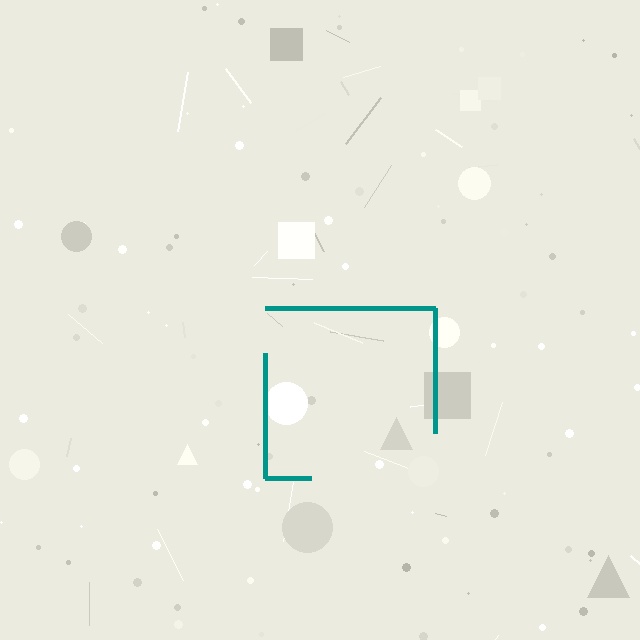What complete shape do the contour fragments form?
The contour fragments form a square.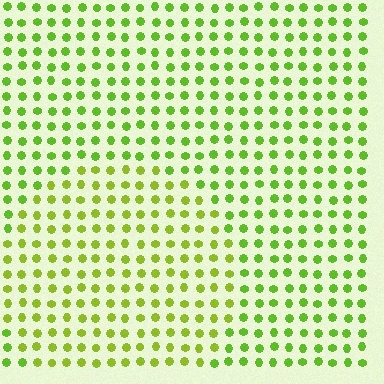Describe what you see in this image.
The image is filled with small lime elements in a uniform arrangement. A circle-shaped region is visible where the elements are tinted to a slightly different hue, forming a subtle color boundary.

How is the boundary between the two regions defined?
The boundary is defined purely by a slight shift in hue (about 19 degrees). Spacing, size, and orientation are identical on both sides.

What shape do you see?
I see a circle.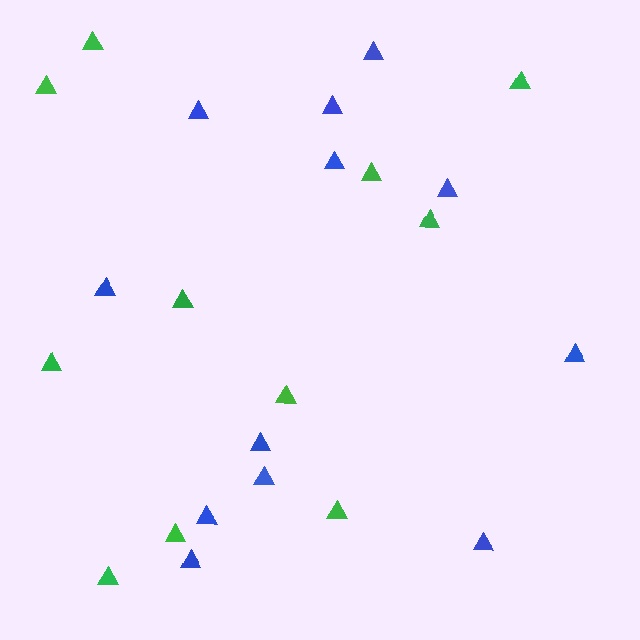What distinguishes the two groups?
There are 2 groups: one group of green triangles (11) and one group of blue triangles (12).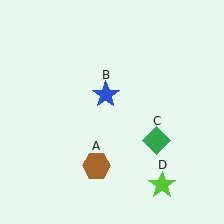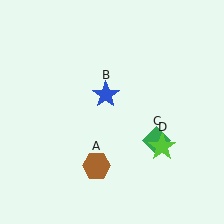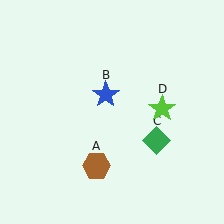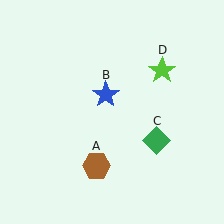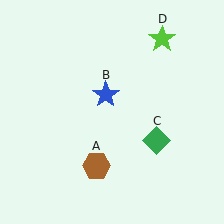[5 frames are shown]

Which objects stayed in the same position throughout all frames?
Brown hexagon (object A) and blue star (object B) and green diamond (object C) remained stationary.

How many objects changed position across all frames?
1 object changed position: lime star (object D).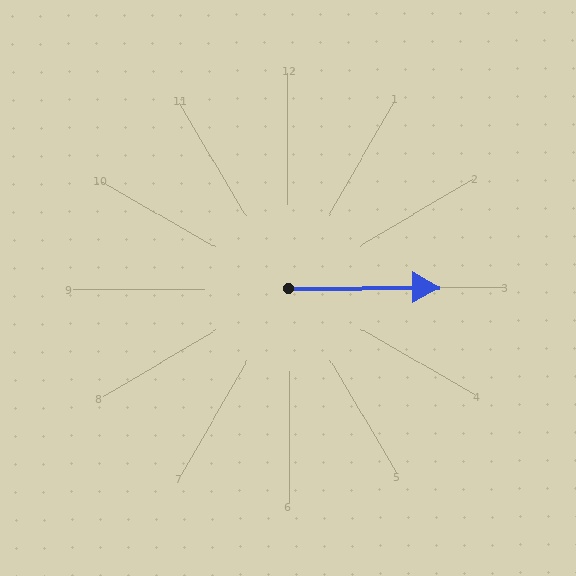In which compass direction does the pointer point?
East.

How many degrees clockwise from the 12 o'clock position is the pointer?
Approximately 90 degrees.